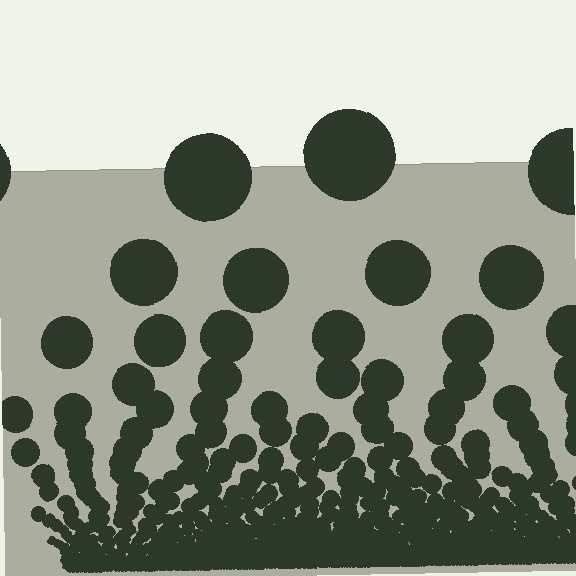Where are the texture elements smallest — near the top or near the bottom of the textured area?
Near the bottom.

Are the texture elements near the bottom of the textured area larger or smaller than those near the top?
Smaller. The gradient is inverted — elements near the bottom are smaller and denser.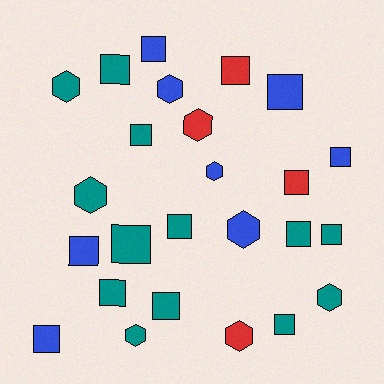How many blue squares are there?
There are 5 blue squares.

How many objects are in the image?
There are 25 objects.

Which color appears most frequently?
Teal, with 13 objects.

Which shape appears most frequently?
Square, with 16 objects.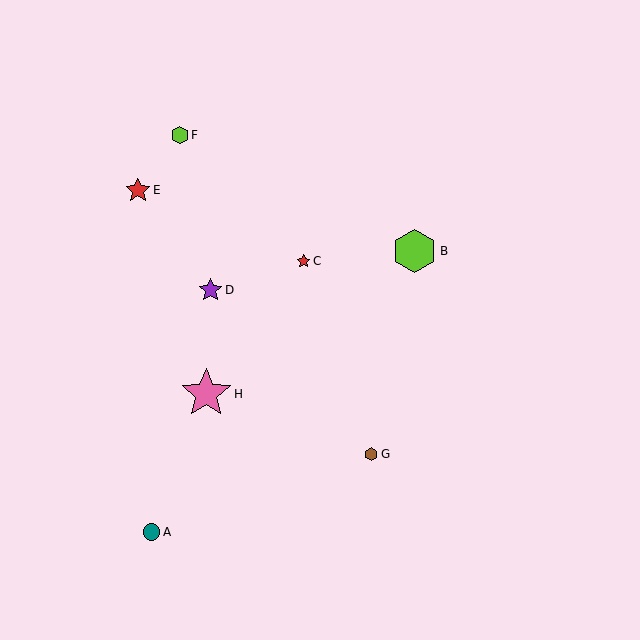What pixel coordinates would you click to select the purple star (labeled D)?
Click at (210, 290) to select the purple star D.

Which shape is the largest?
The pink star (labeled H) is the largest.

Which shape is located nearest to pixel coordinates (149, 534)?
The teal circle (labeled A) at (151, 532) is nearest to that location.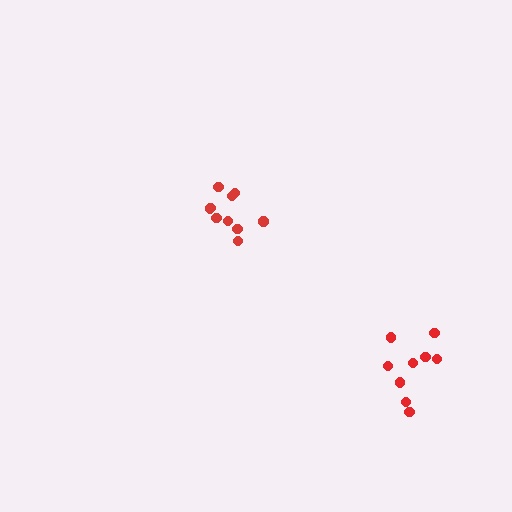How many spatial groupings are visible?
There are 2 spatial groupings.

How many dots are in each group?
Group 1: 9 dots, Group 2: 10 dots (19 total).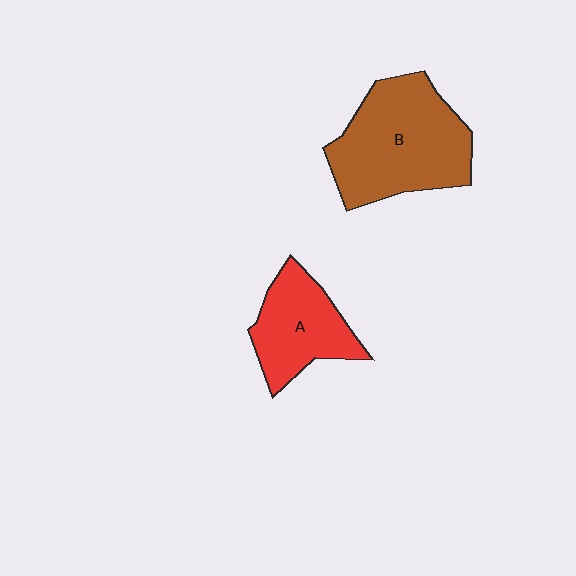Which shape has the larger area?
Shape B (brown).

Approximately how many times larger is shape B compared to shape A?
Approximately 1.6 times.